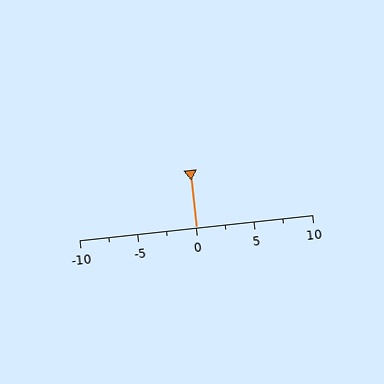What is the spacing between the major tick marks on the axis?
The major ticks are spaced 5 apart.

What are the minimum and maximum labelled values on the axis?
The axis runs from -10 to 10.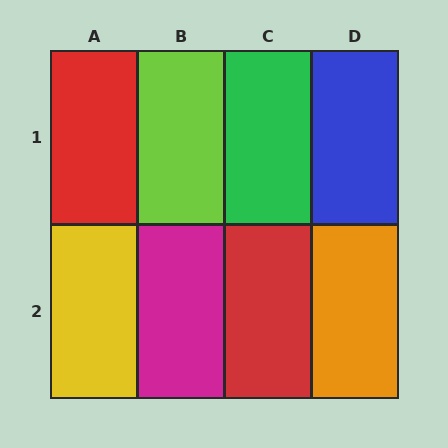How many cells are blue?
1 cell is blue.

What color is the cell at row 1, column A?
Red.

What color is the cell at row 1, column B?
Lime.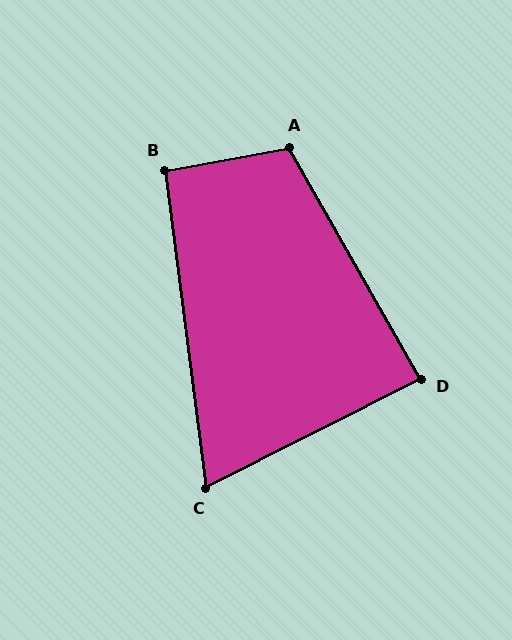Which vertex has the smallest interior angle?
C, at approximately 71 degrees.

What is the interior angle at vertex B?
Approximately 93 degrees (approximately right).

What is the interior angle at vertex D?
Approximately 87 degrees (approximately right).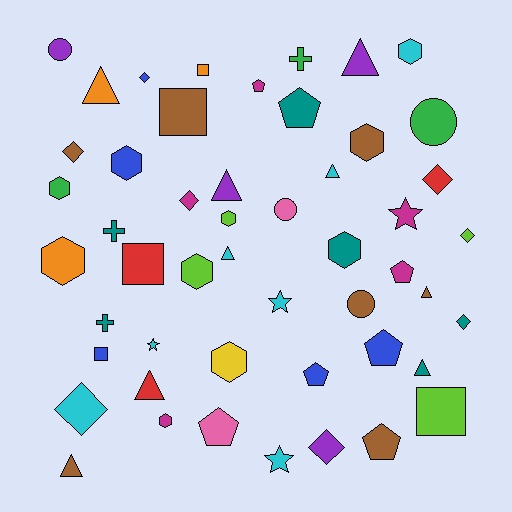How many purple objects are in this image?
There are 4 purple objects.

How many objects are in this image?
There are 50 objects.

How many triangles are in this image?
There are 9 triangles.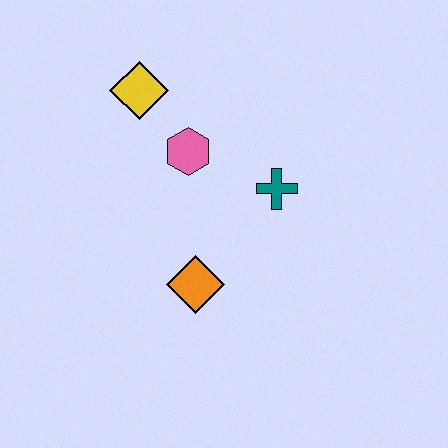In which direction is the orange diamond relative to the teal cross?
The orange diamond is below the teal cross.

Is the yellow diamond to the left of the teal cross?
Yes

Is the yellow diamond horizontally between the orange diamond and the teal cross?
No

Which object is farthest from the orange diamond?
The yellow diamond is farthest from the orange diamond.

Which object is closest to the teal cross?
The pink hexagon is closest to the teal cross.